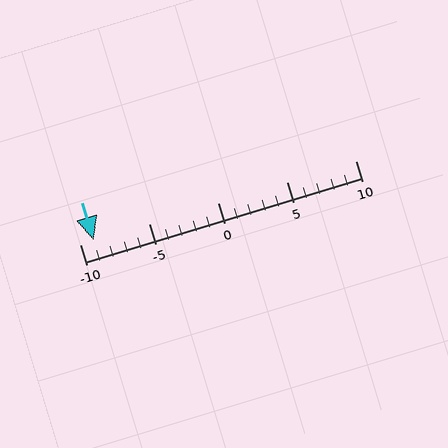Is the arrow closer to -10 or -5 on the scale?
The arrow is closer to -10.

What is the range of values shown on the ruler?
The ruler shows values from -10 to 10.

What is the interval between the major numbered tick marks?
The major tick marks are spaced 5 units apart.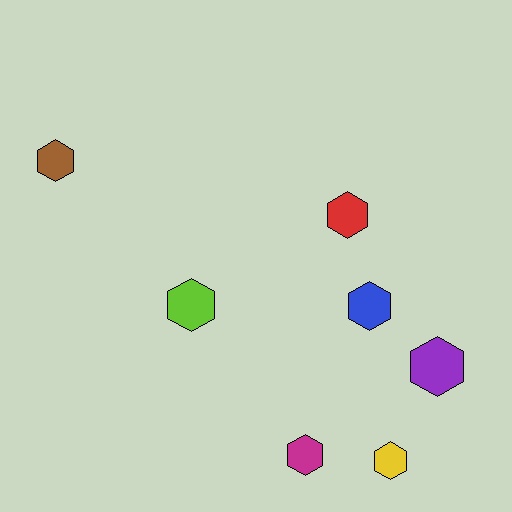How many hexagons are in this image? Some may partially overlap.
There are 7 hexagons.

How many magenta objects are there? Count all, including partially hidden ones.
There is 1 magenta object.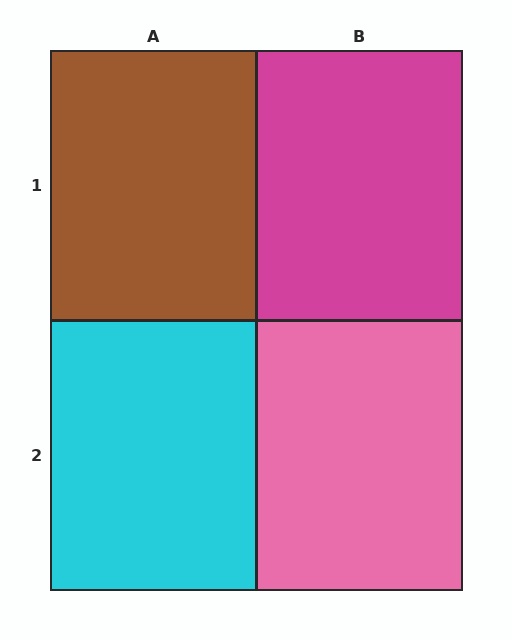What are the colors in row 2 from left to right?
Cyan, pink.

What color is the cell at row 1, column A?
Brown.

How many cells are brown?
1 cell is brown.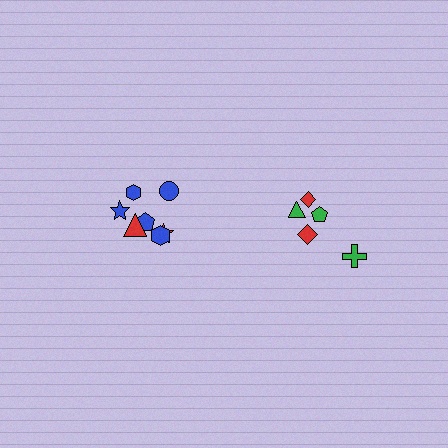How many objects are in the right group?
There are 5 objects.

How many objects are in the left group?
There are 7 objects.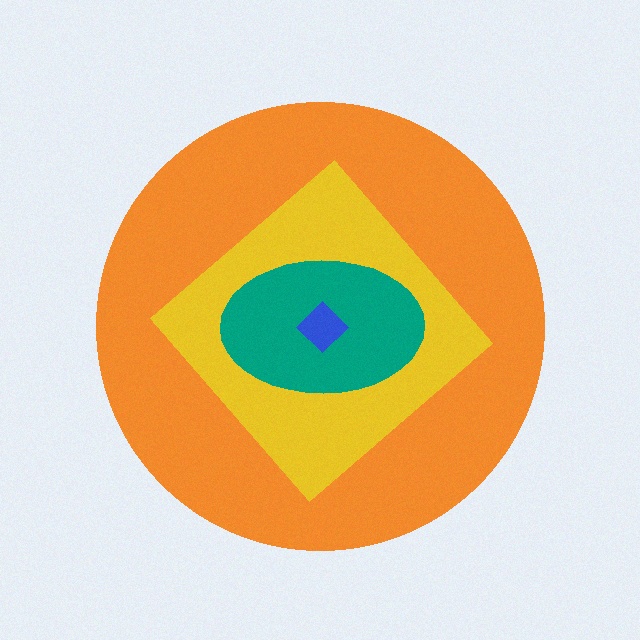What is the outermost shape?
The orange circle.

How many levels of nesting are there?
4.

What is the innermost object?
The blue diamond.